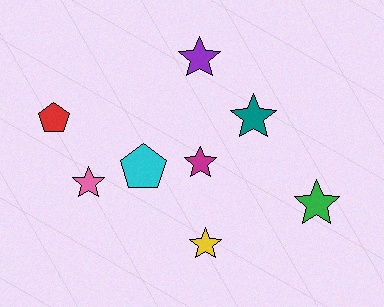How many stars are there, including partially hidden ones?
There are 6 stars.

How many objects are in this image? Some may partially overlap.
There are 8 objects.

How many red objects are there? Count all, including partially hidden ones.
There is 1 red object.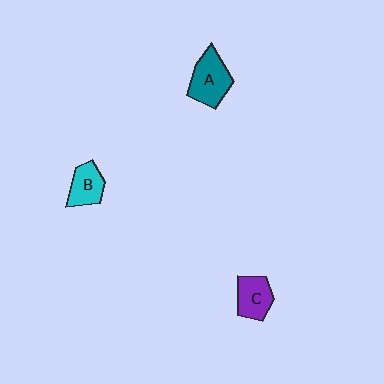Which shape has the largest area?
Shape A (teal).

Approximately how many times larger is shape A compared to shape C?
Approximately 1.3 times.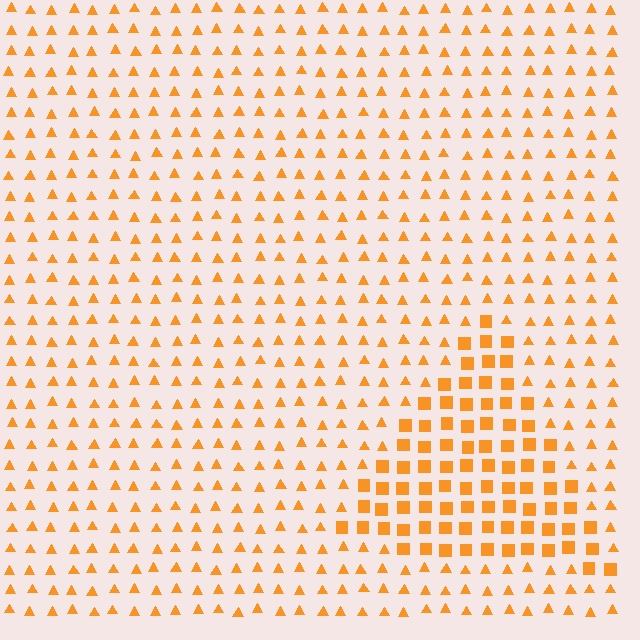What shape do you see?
I see a triangle.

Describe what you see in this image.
The image is filled with small orange elements arranged in a uniform grid. A triangle-shaped region contains squares, while the surrounding area contains triangles. The boundary is defined purely by the change in element shape.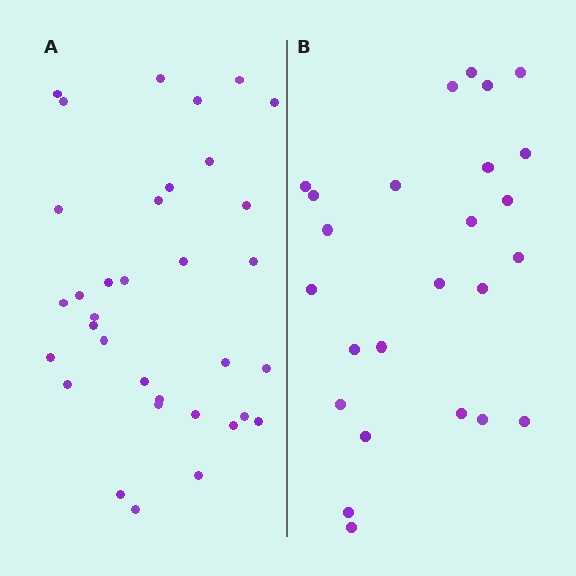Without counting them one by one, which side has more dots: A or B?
Region A (the left region) has more dots.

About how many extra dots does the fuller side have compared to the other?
Region A has roughly 8 or so more dots than region B.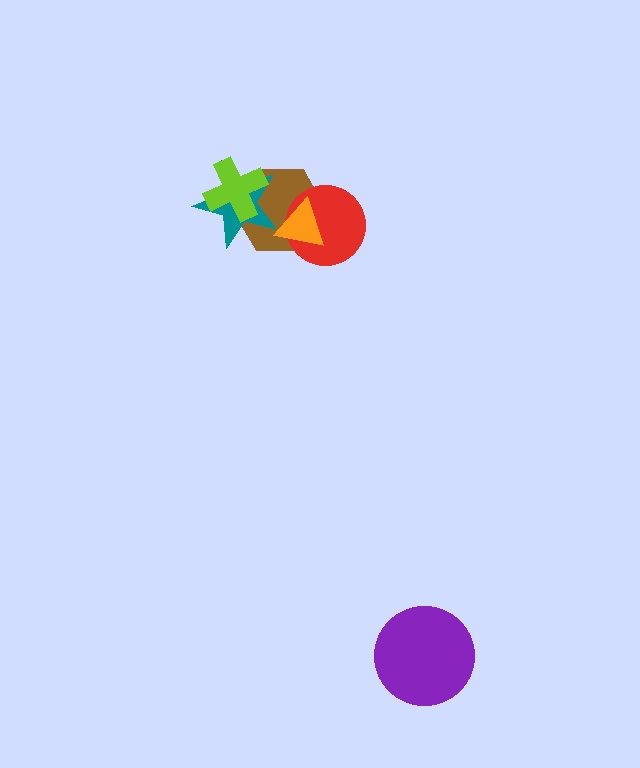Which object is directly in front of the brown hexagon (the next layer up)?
The red circle is directly in front of the brown hexagon.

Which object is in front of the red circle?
The orange triangle is in front of the red circle.